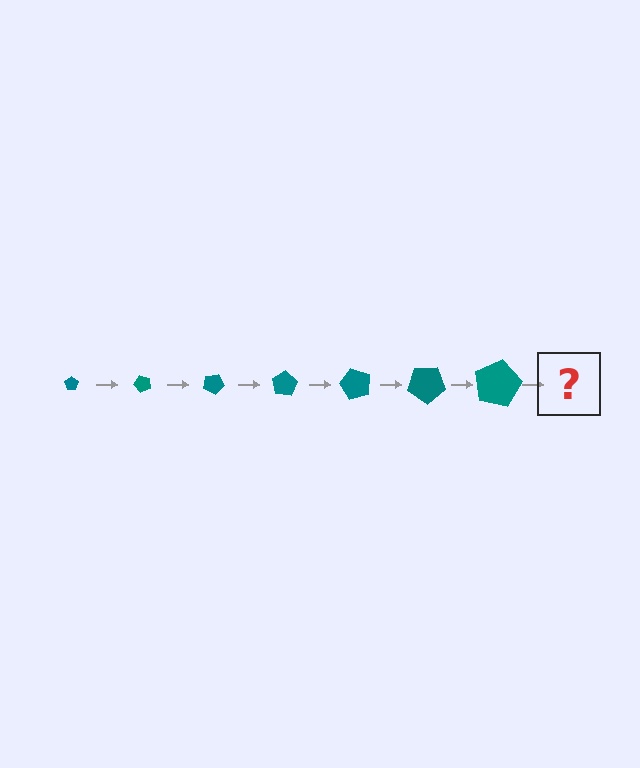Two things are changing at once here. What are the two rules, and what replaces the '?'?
The two rules are that the pentagon grows larger each step and it rotates 50 degrees each step. The '?' should be a pentagon, larger than the previous one and rotated 350 degrees from the start.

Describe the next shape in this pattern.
It should be a pentagon, larger than the previous one and rotated 350 degrees from the start.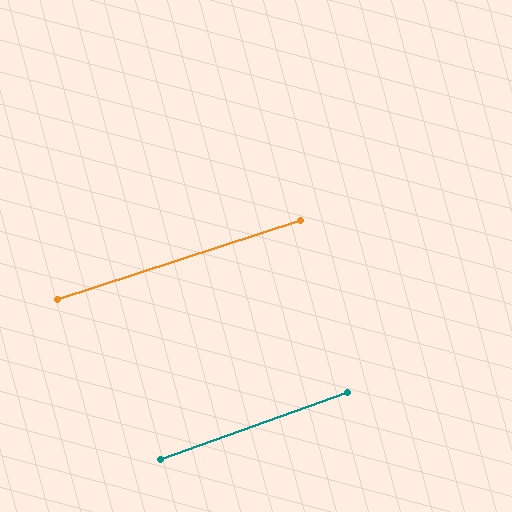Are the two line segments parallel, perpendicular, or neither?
Parallel — their directions differ by only 1.6°.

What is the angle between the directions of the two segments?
Approximately 2 degrees.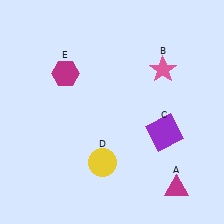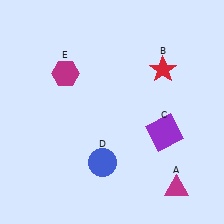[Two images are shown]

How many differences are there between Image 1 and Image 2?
There are 2 differences between the two images.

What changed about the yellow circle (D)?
In Image 1, D is yellow. In Image 2, it changed to blue.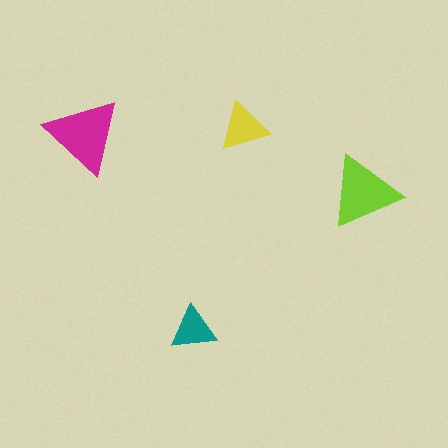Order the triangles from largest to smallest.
the magenta one, the lime one, the yellow one, the teal one.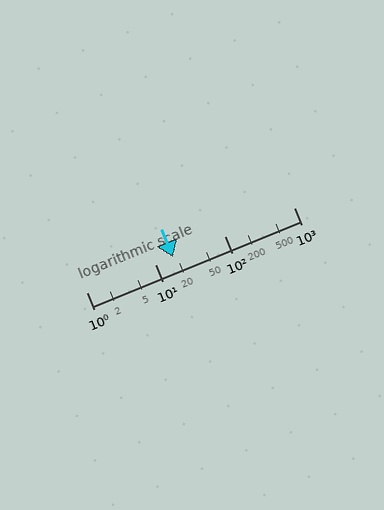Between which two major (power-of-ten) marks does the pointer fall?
The pointer is between 10 and 100.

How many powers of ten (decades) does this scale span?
The scale spans 3 decades, from 1 to 1000.